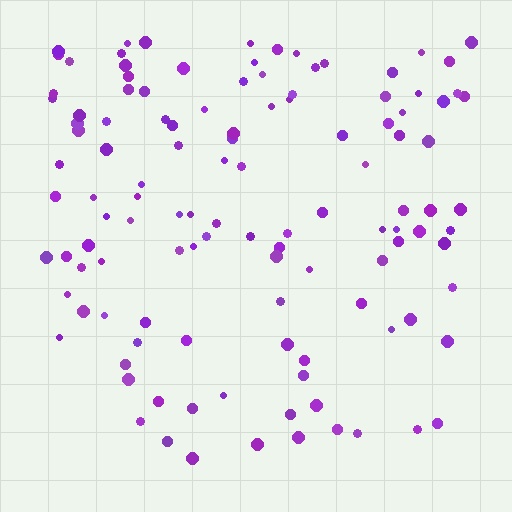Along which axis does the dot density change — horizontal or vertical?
Vertical.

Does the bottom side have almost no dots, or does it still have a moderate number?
Still a moderate number, just noticeably fewer than the top.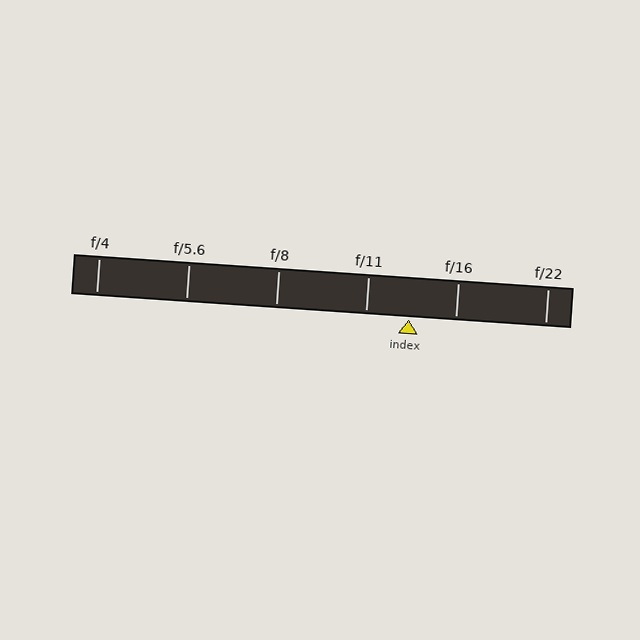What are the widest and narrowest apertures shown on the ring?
The widest aperture shown is f/4 and the narrowest is f/22.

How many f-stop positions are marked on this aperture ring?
There are 6 f-stop positions marked.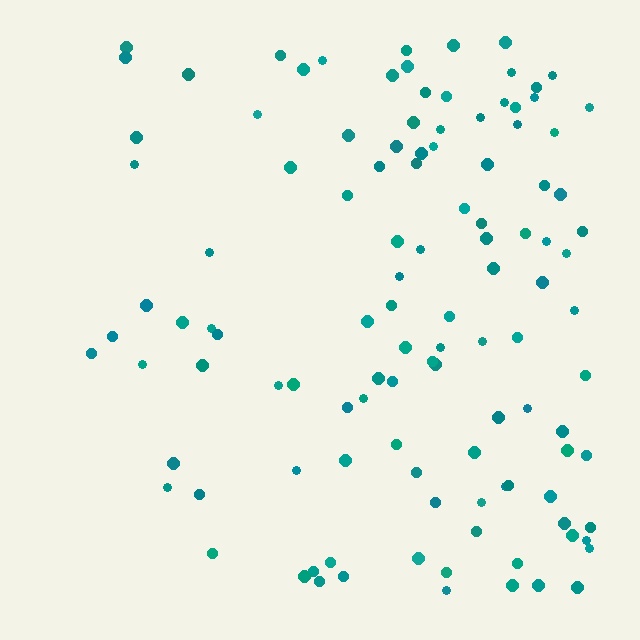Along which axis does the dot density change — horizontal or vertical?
Horizontal.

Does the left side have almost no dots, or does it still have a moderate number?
Still a moderate number, just noticeably fewer than the right.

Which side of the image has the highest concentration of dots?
The right.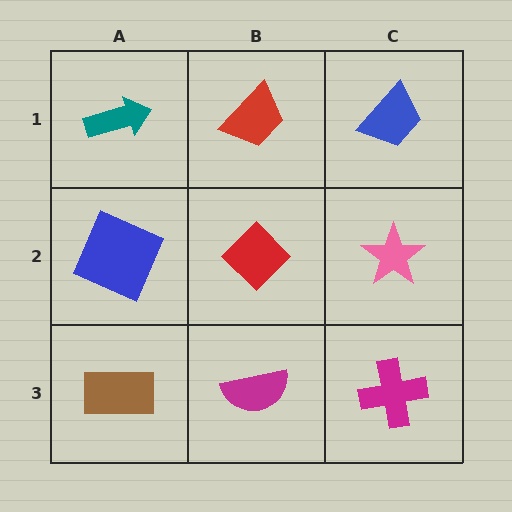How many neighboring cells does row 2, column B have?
4.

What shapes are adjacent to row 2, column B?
A red trapezoid (row 1, column B), a magenta semicircle (row 3, column B), a blue square (row 2, column A), a pink star (row 2, column C).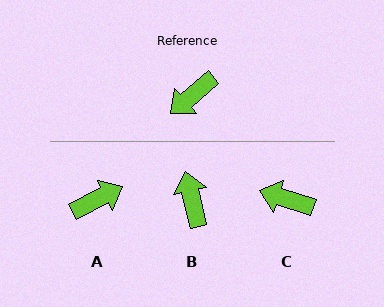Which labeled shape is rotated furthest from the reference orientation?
A, about 167 degrees away.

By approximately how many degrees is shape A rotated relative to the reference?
Approximately 167 degrees counter-clockwise.